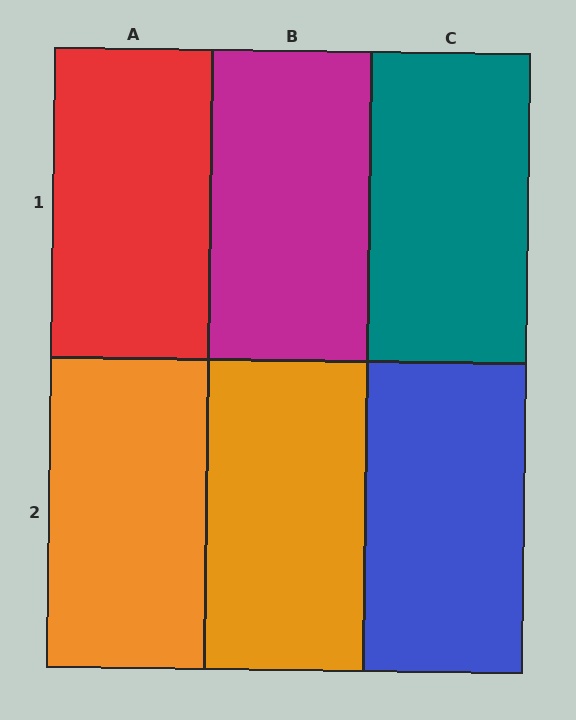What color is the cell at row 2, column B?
Orange.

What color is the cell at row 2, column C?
Blue.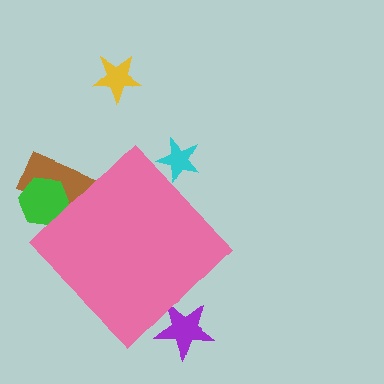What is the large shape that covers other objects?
A pink diamond.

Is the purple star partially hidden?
Yes, the purple star is partially hidden behind the pink diamond.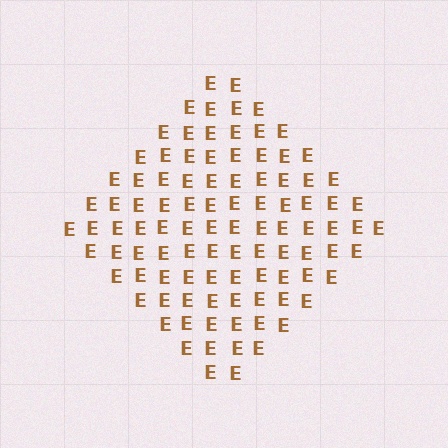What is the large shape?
The large shape is a diamond.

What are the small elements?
The small elements are letter E's.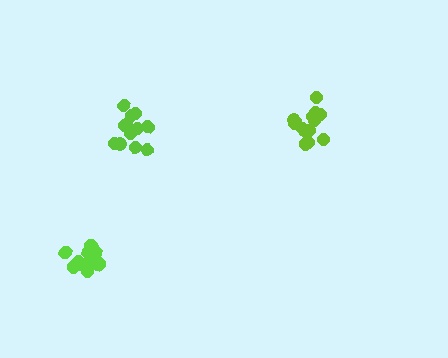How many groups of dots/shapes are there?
There are 3 groups.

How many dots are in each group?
Group 1: 14 dots, Group 2: 13 dots, Group 3: 12 dots (39 total).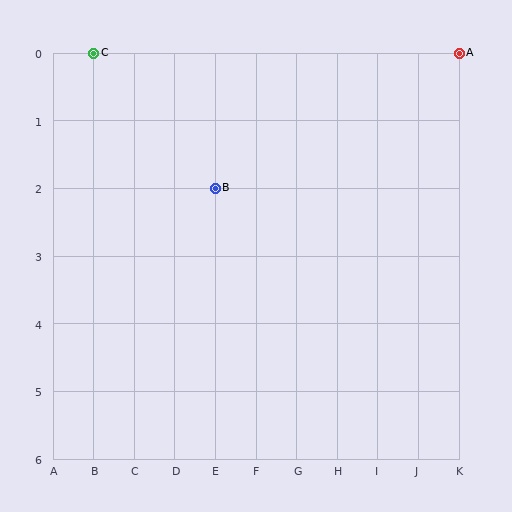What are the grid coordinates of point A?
Point A is at grid coordinates (K, 0).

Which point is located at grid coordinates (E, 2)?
Point B is at (E, 2).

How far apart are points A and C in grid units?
Points A and C are 9 columns apart.